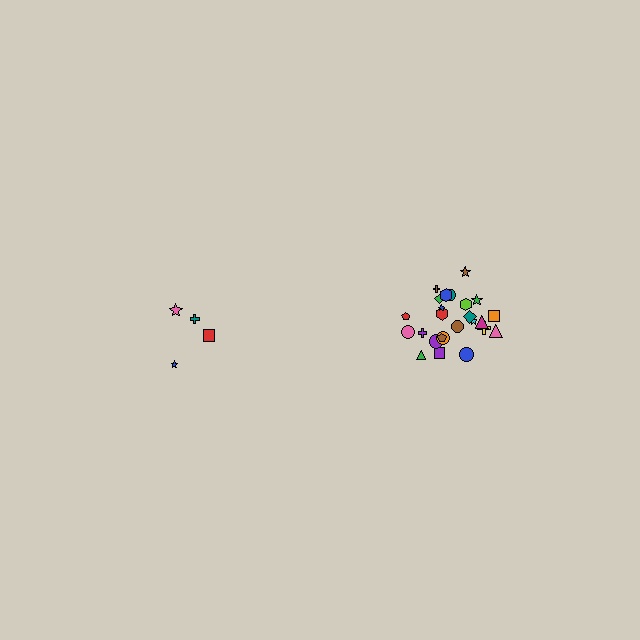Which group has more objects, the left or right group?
The right group.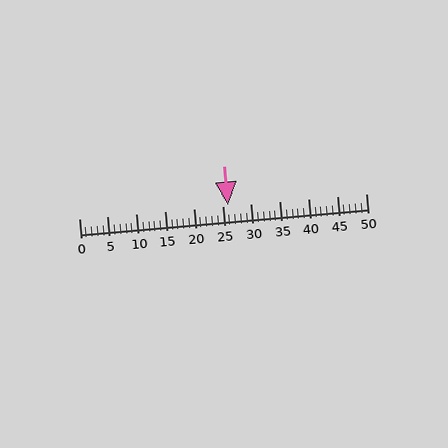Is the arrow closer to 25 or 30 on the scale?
The arrow is closer to 25.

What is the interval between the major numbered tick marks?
The major tick marks are spaced 5 units apart.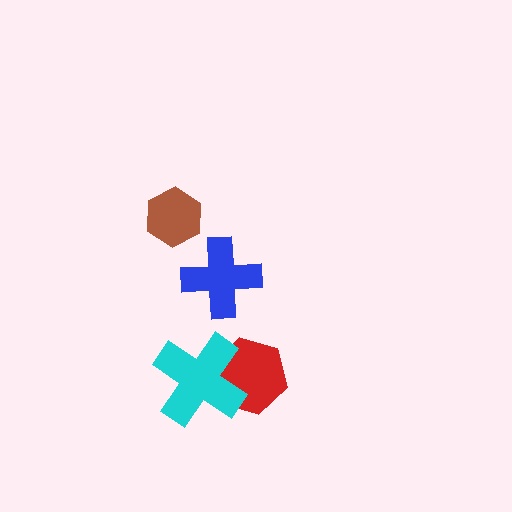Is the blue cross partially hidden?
No, no other shape covers it.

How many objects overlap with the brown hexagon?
0 objects overlap with the brown hexagon.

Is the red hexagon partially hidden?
Yes, it is partially covered by another shape.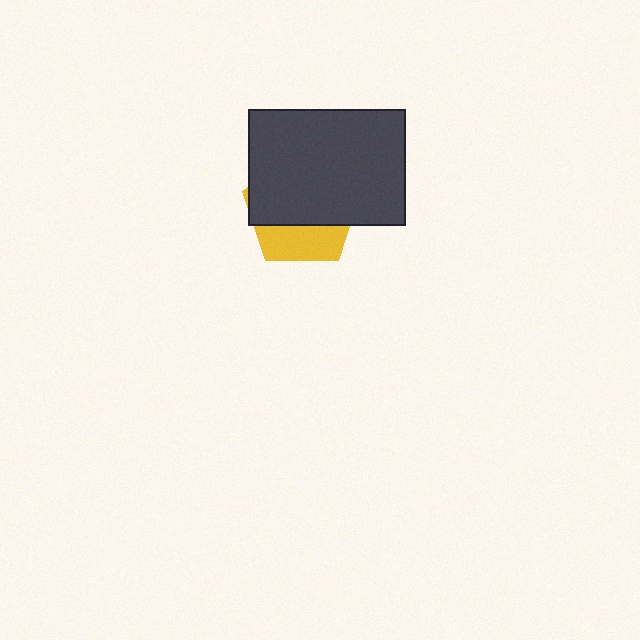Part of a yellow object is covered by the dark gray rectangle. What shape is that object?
It is a pentagon.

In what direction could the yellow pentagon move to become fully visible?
The yellow pentagon could move down. That would shift it out from behind the dark gray rectangle entirely.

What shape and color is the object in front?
The object in front is a dark gray rectangle.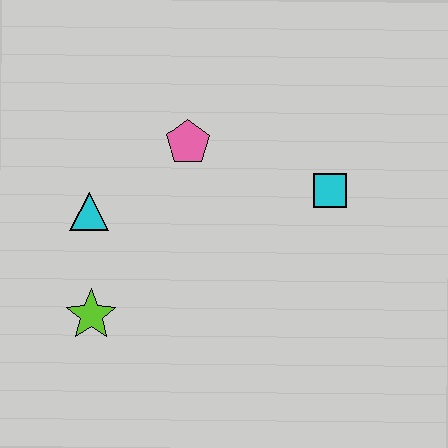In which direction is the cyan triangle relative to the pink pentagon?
The cyan triangle is to the left of the pink pentagon.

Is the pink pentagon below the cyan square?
No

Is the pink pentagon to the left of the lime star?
No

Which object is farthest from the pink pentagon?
The lime star is farthest from the pink pentagon.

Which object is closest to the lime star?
The cyan triangle is closest to the lime star.